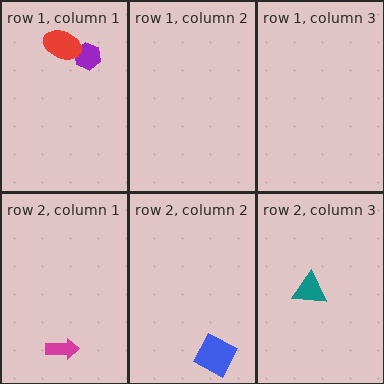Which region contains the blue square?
The row 2, column 2 region.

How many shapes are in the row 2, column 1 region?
1.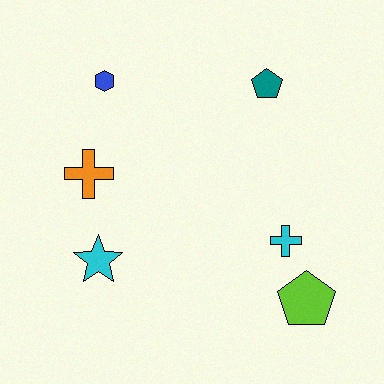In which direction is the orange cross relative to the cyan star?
The orange cross is above the cyan star.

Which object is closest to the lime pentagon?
The cyan cross is closest to the lime pentagon.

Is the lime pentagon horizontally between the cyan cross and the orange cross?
No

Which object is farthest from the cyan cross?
The blue hexagon is farthest from the cyan cross.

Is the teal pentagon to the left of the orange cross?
No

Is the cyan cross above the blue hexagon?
No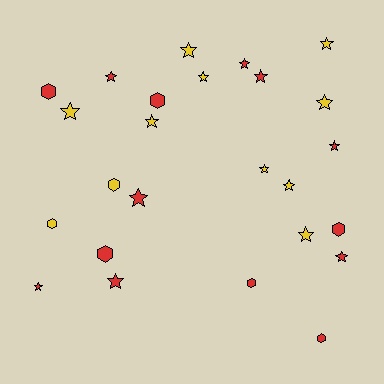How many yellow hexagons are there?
There are 2 yellow hexagons.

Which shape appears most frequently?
Star, with 17 objects.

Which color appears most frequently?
Red, with 14 objects.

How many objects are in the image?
There are 25 objects.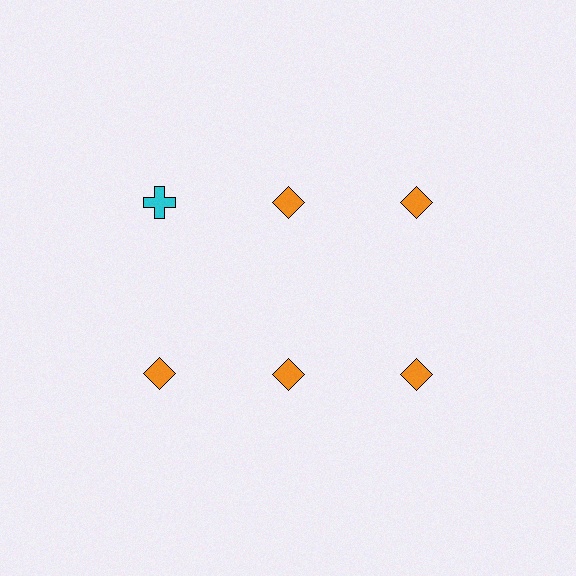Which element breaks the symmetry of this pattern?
The cyan cross in the top row, leftmost column breaks the symmetry. All other shapes are orange diamonds.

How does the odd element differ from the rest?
It differs in both color (cyan instead of orange) and shape (cross instead of diamond).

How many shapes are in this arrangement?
There are 6 shapes arranged in a grid pattern.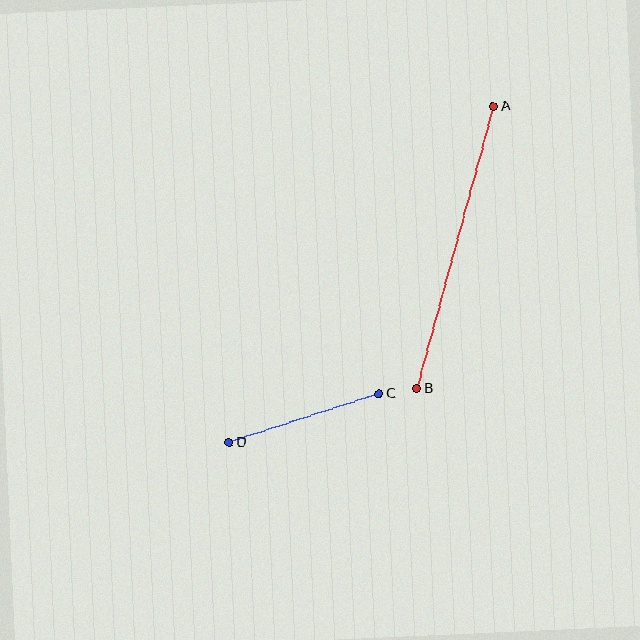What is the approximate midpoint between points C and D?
The midpoint is at approximately (304, 418) pixels.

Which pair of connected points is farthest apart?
Points A and B are farthest apart.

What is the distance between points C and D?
The distance is approximately 158 pixels.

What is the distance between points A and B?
The distance is approximately 293 pixels.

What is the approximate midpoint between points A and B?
The midpoint is at approximately (455, 247) pixels.